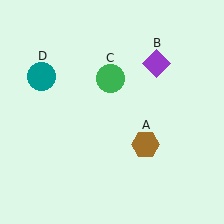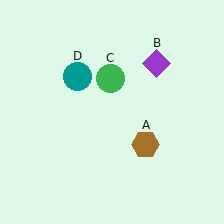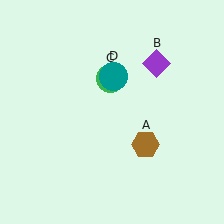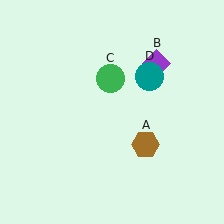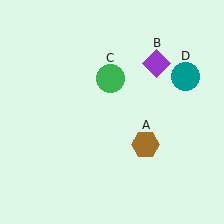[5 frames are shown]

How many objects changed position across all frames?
1 object changed position: teal circle (object D).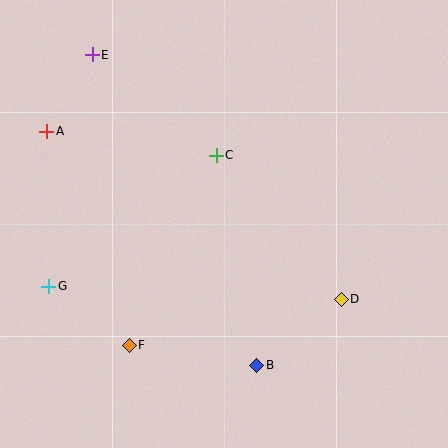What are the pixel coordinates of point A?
Point A is at (47, 131).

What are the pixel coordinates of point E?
Point E is at (92, 55).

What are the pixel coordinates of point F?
Point F is at (129, 345).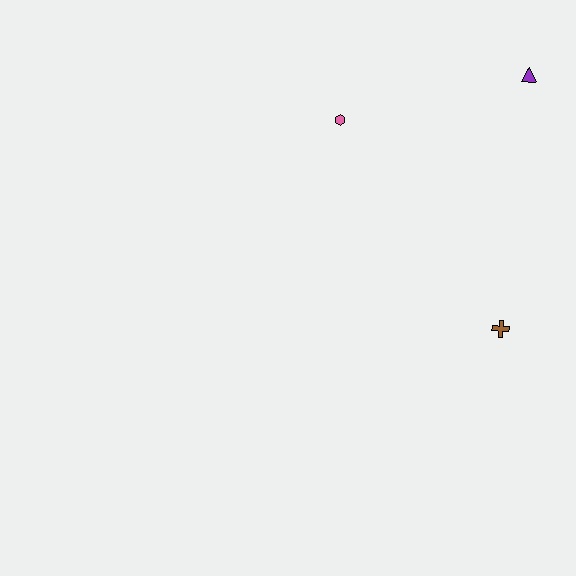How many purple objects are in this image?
There is 1 purple object.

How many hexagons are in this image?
There is 1 hexagon.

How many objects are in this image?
There are 3 objects.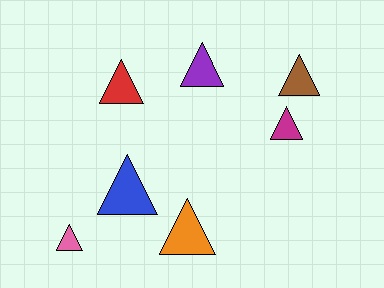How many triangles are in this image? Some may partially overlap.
There are 7 triangles.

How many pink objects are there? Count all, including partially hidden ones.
There is 1 pink object.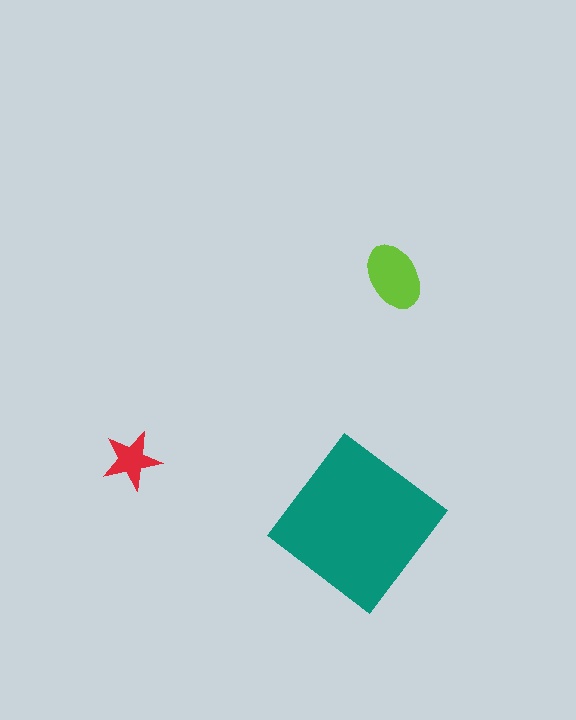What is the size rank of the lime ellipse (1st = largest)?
2nd.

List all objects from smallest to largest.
The red star, the lime ellipse, the teal diamond.